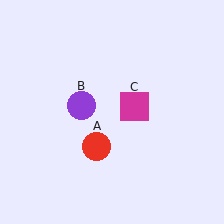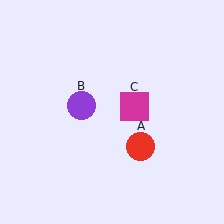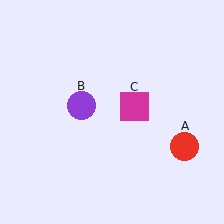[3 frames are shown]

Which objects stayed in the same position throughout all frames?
Purple circle (object B) and magenta square (object C) remained stationary.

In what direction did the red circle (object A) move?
The red circle (object A) moved right.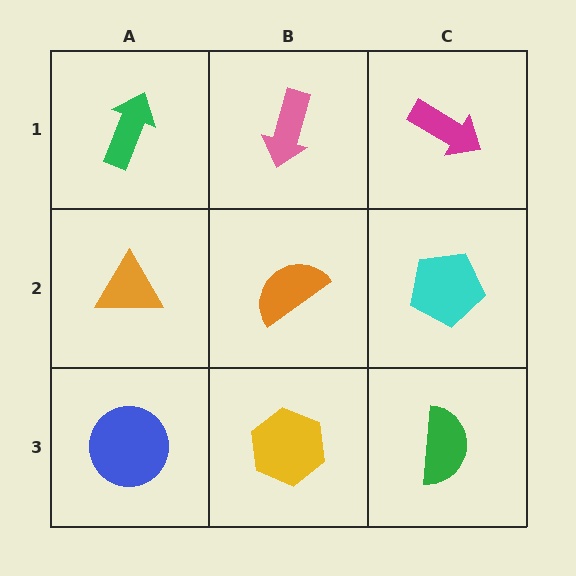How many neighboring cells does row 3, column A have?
2.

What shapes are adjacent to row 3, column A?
An orange triangle (row 2, column A), a yellow hexagon (row 3, column B).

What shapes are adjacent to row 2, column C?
A magenta arrow (row 1, column C), a green semicircle (row 3, column C), an orange semicircle (row 2, column B).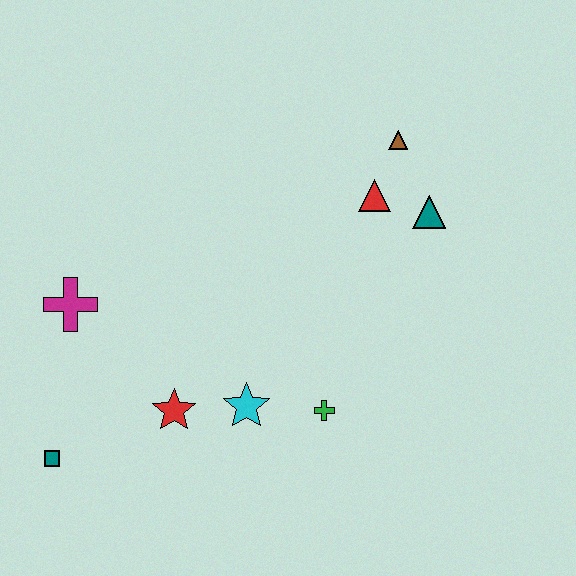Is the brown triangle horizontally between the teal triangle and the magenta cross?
Yes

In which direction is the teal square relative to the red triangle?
The teal square is to the left of the red triangle.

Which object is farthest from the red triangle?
The teal square is farthest from the red triangle.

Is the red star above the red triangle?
No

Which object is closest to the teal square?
The red star is closest to the teal square.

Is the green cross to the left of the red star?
No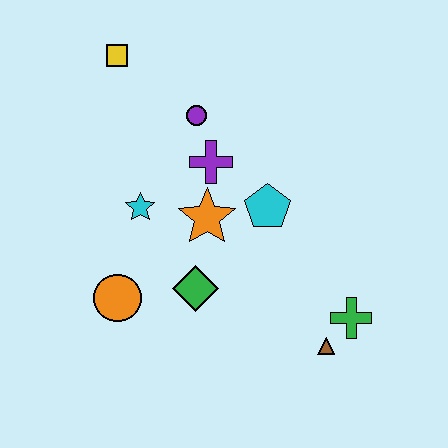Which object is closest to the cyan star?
The orange star is closest to the cyan star.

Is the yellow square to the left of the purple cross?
Yes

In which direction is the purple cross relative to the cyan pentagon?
The purple cross is to the left of the cyan pentagon.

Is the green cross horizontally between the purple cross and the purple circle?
No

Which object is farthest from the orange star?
The yellow square is farthest from the orange star.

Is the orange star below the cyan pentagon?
Yes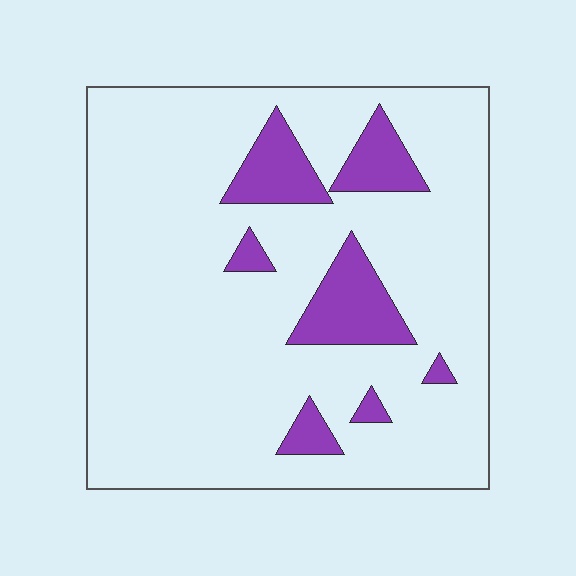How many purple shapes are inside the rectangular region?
7.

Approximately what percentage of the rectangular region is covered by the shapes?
Approximately 15%.